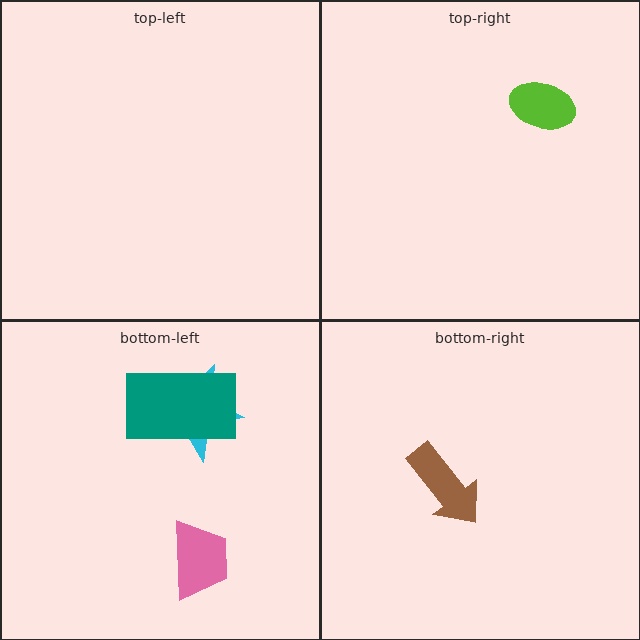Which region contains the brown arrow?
The bottom-right region.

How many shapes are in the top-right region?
1.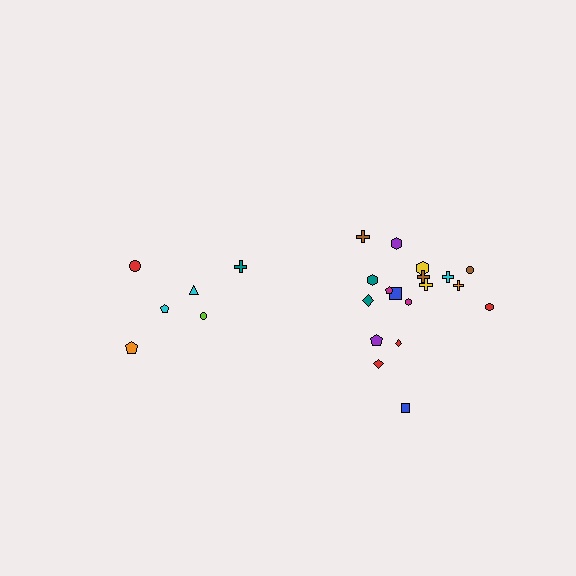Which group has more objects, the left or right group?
The right group.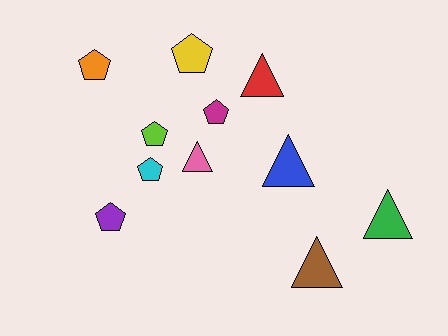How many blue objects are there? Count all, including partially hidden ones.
There is 1 blue object.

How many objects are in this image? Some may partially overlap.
There are 11 objects.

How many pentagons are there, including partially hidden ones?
There are 6 pentagons.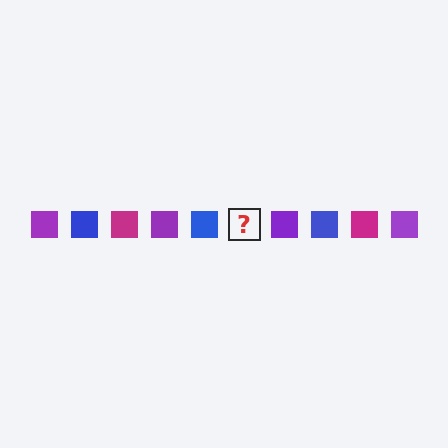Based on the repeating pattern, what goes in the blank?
The blank should be a magenta square.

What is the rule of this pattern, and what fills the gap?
The rule is that the pattern cycles through purple, blue, magenta squares. The gap should be filled with a magenta square.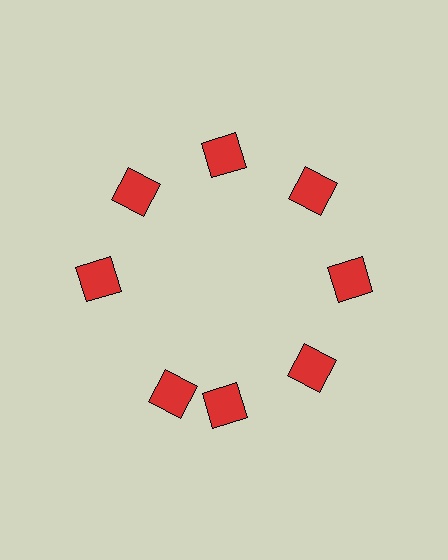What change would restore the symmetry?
The symmetry would be restored by rotating it back into even spacing with its neighbors so that all 8 squares sit at equal angles and equal distance from the center.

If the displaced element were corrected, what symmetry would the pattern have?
It would have 8-fold rotational symmetry — the pattern would map onto itself every 45 degrees.